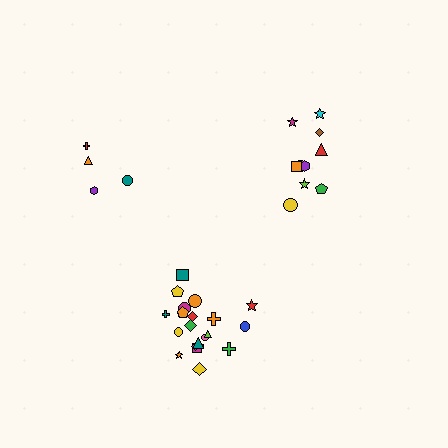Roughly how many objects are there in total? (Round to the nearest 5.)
Roughly 35 objects in total.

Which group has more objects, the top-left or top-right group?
The top-right group.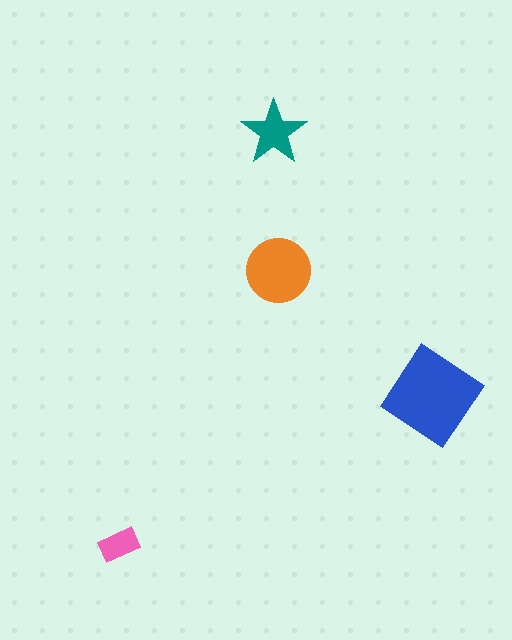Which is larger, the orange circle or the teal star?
The orange circle.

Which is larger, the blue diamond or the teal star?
The blue diamond.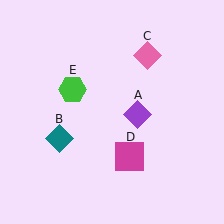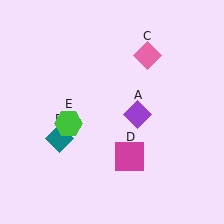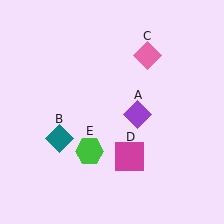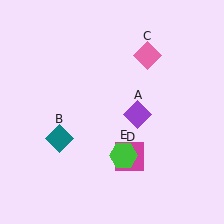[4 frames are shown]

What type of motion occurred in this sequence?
The green hexagon (object E) rotated counterclockwise around the center of the scene.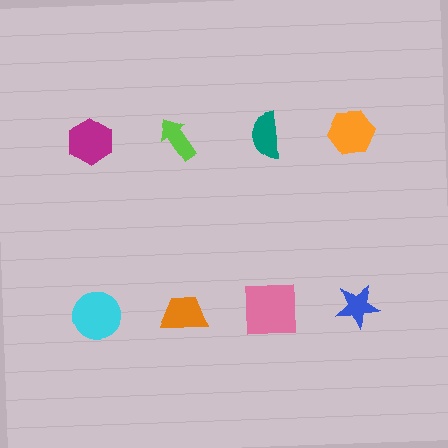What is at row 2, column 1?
A cyan circle.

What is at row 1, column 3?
A teal semicircle.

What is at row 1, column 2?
A lime arrow.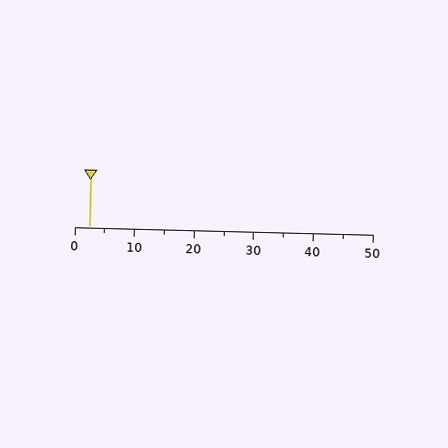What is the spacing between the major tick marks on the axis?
The major ticks are spaced 10 apart.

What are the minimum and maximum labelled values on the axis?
The axis runs from 0 to 50.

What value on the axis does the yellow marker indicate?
The marker indicates approximately 2.5.